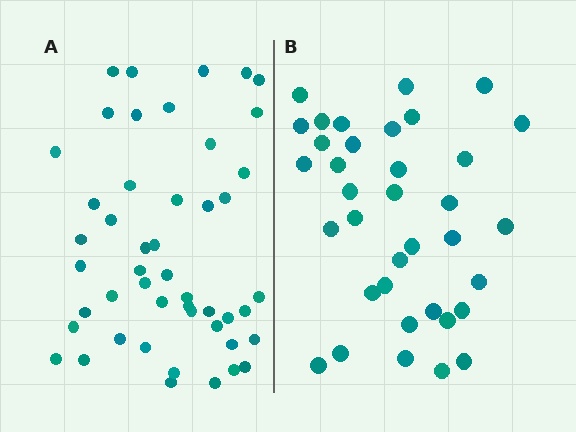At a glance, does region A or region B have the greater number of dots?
Region A (the left region) has more dots.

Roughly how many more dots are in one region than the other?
Region A has roughly 12 or so more dots than region B.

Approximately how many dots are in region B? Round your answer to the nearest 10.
About 40 dots. (The exact count is 36, which rounds to 40.)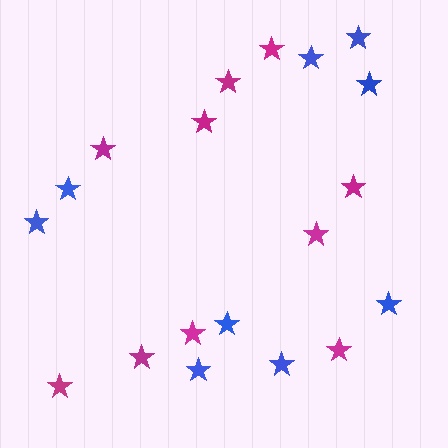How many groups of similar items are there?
There are 2 groups: one group of magenta stars (10) and one group of blue stars (9).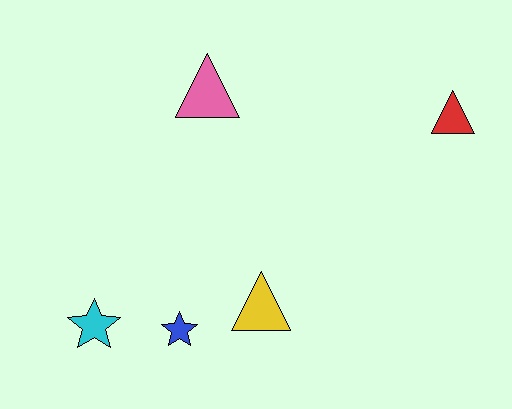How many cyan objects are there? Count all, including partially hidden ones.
There is 1 cyan object.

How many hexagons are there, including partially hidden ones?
There are no hexagons.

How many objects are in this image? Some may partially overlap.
There are 5 objects.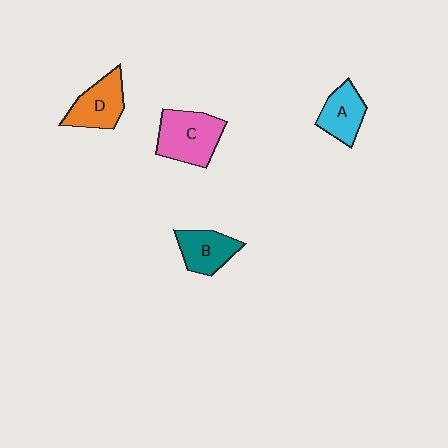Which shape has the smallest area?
Shape A (cyan).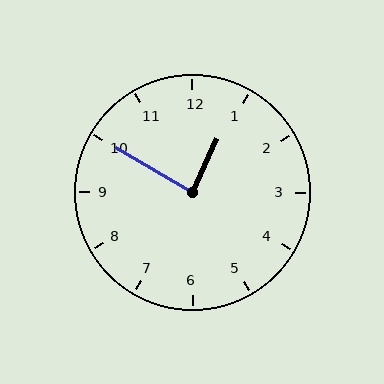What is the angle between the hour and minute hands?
Approximately 85 degrees.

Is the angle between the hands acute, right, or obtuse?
It is right.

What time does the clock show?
12:50.